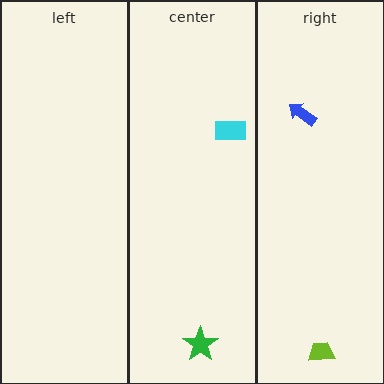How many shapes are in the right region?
2.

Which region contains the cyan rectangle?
The center region.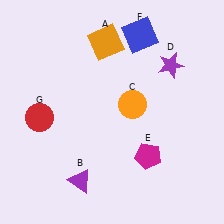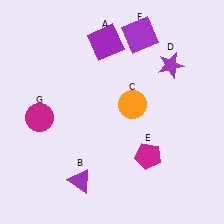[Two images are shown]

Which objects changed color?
A changed from orange to purple. F changed from blue to purple. G changed from red to magenta.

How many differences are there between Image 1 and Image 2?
There are 3 differences between the two images.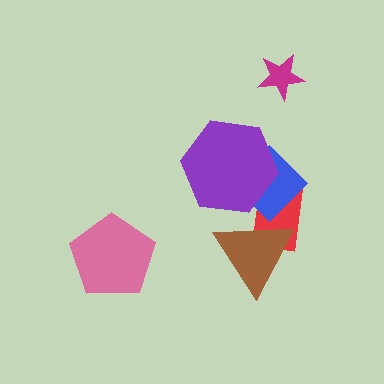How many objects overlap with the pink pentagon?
0 objects overlap with the pink pentagon.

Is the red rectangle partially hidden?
Yes, it is partially covered by another shape.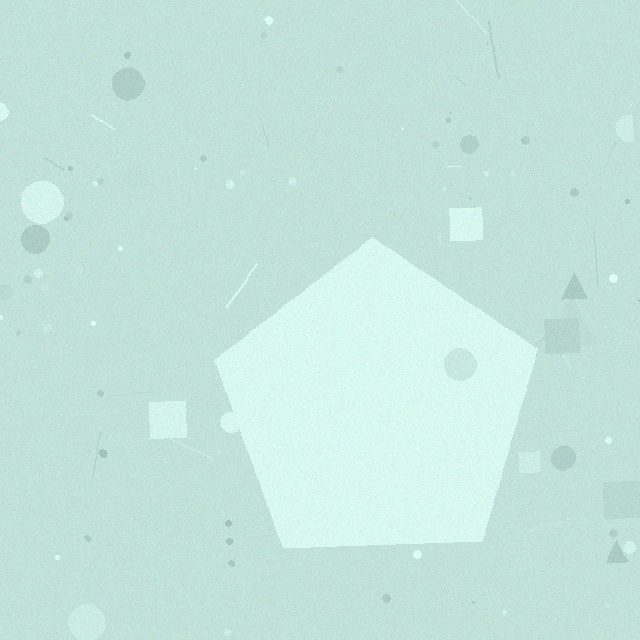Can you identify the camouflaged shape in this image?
The camouflaged shape is a pentagon.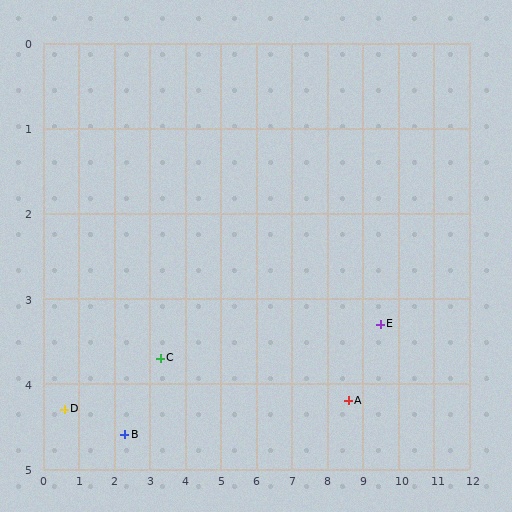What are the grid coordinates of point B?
Point B is at approximately (2.3, 4.6).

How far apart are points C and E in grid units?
Points C and E are about 6.2 grid units apart.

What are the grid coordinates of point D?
Point D is at approximately (0.6, 4.3).